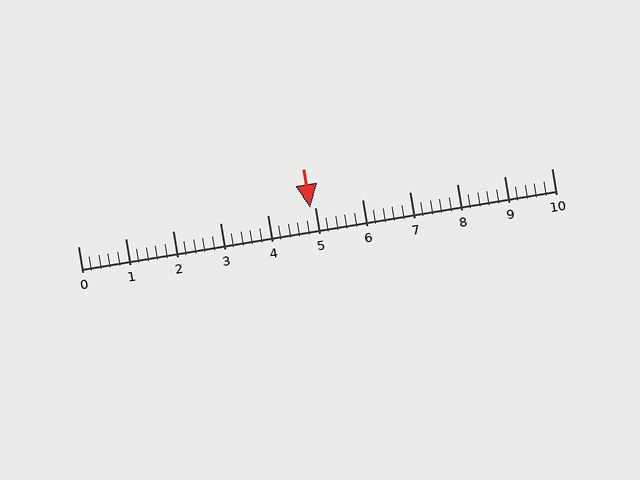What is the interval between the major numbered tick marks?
The major tick marks are spaced 1 units apart.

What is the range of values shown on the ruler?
The ruler shows values from 0 to 10.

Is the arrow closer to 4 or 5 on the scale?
The arrow is closer to 5.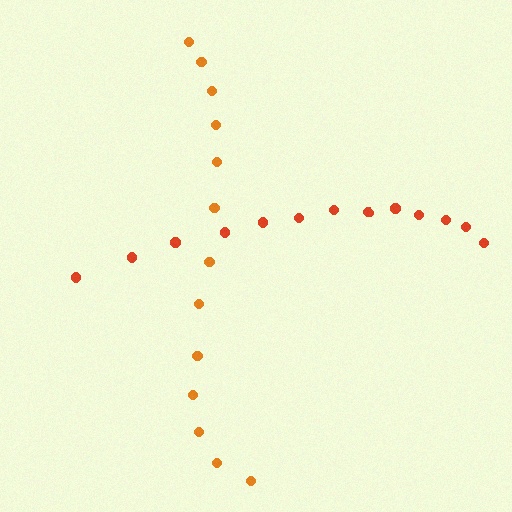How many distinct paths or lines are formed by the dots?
There are 2 distinct paths.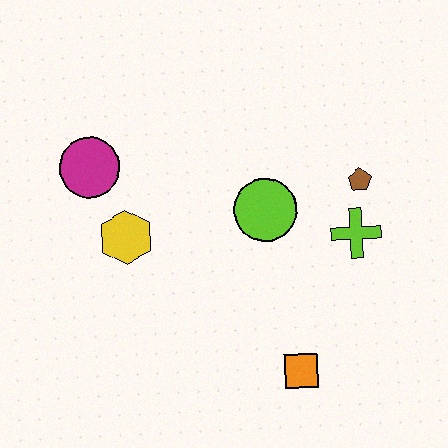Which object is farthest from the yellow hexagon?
The brown pentagon is farthest from the yellow hexagon.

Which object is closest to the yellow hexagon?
The magenta circle is closest to the yellow hexagon.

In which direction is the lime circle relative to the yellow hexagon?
The lime circle is to the right of the yellow hexagon.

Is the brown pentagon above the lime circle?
Yes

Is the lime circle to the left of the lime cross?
Yes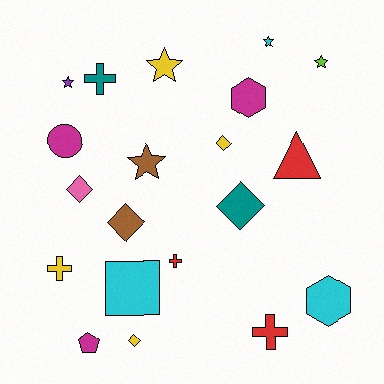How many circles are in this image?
There is 1 circle.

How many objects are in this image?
There are 20 objects.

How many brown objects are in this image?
There are 2 brown objects.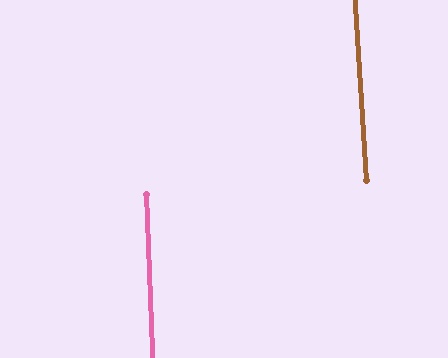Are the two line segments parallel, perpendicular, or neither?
Parallel — their directions differ by only 1.3°.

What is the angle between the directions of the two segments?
Approximately 1 degree.